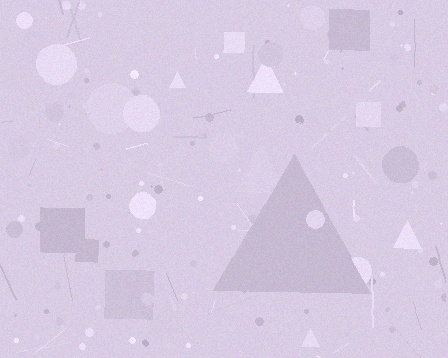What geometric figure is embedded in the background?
A triangle is embedded in the background.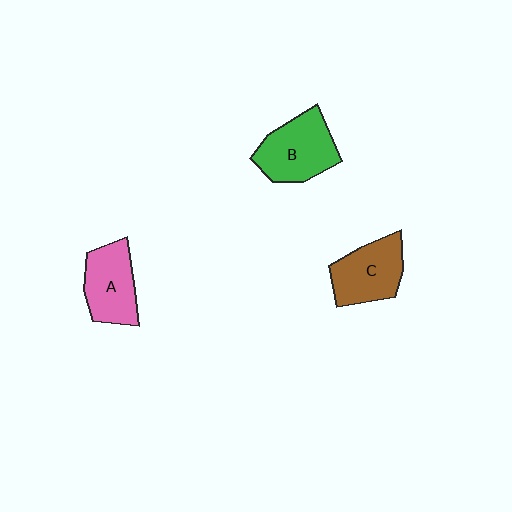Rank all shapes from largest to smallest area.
From largest to smallest: B (green), C (brown), A (pink).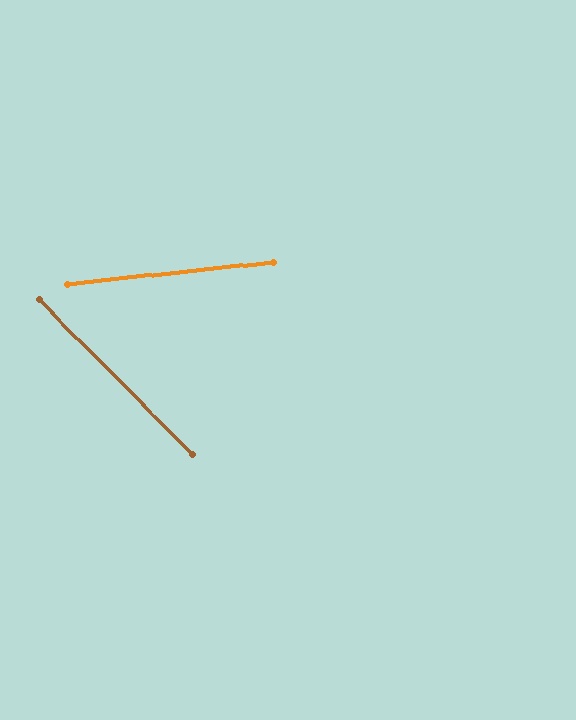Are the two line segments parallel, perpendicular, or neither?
Neither parallel nor perpendicular — they differ by about 51°.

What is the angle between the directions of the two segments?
Approximately 51 degrees.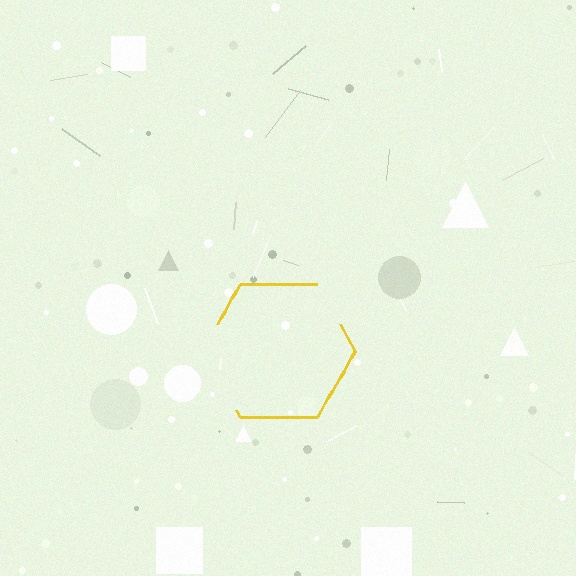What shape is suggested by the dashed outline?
The dashed outline suggests a hexagon.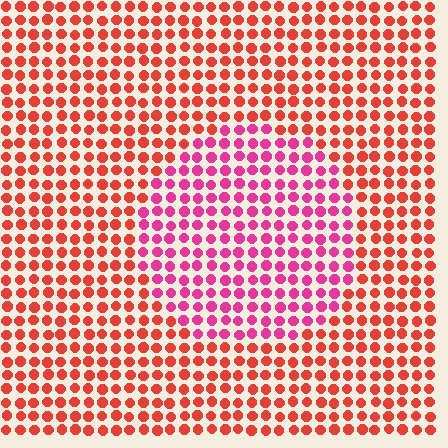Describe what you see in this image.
The image is filled with small red elements in a uniform arrangement. A circle-shaped region is visible where the elements are tinted to a slightly different hue, forming a subtle color boundary.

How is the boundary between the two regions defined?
The boundary is defined purely by a slight shift in hue (about 38 degrees). Spacing, size, and orientation are identical on both sides.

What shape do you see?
I see a circle.